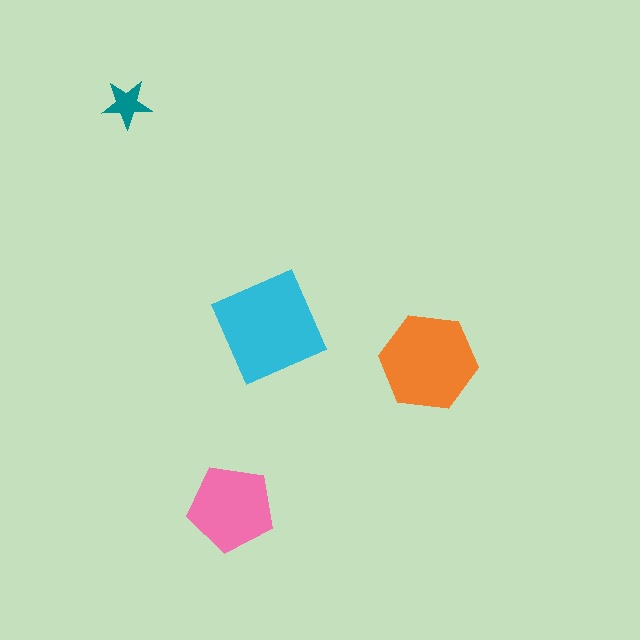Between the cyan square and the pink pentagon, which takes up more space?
The cyan square.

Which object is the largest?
The cyan square.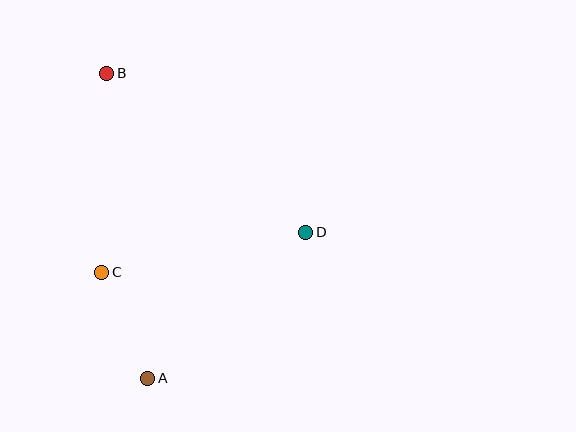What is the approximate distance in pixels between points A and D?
The distance between A and D is approximately 215 pixels.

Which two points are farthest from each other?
Points A and B are farthest from each other.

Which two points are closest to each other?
Points A and C are closest to each other.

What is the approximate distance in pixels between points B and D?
The distance between B and D is approximately 254 pixels.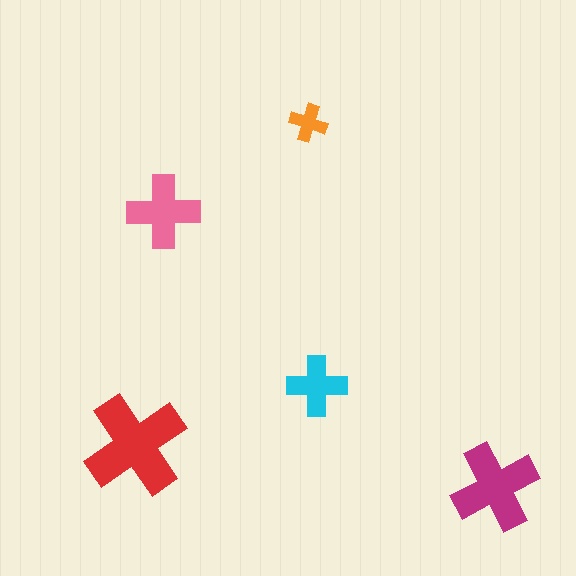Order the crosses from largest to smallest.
the red one, the magenta one, the pink one, the cyan one, the orange one.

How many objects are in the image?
There are 5 objects in the image.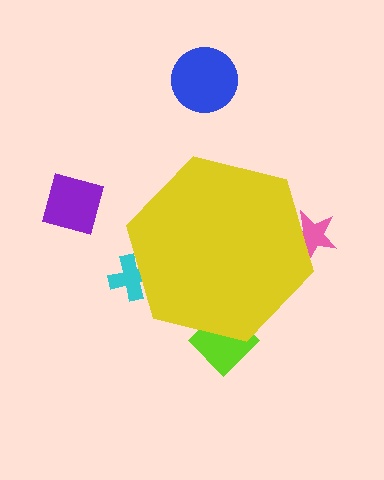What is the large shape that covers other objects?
A yellow hexagon.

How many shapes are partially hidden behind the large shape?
3 shapes are partially hidden.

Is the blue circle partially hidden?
No, the blue circle is fully visible.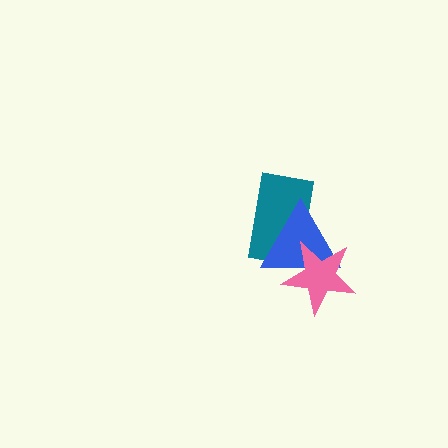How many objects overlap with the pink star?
2 objects overlap with the pink star.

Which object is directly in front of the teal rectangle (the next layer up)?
The blue triangle is directly in front of the teal rectangle.